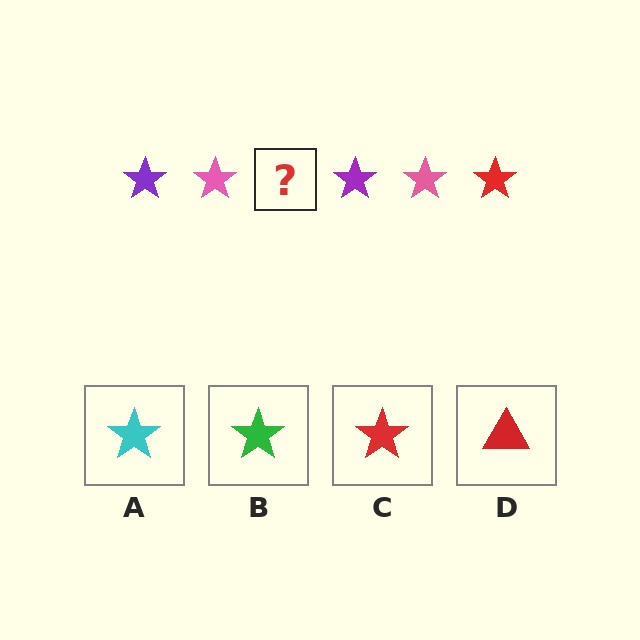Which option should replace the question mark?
Option C.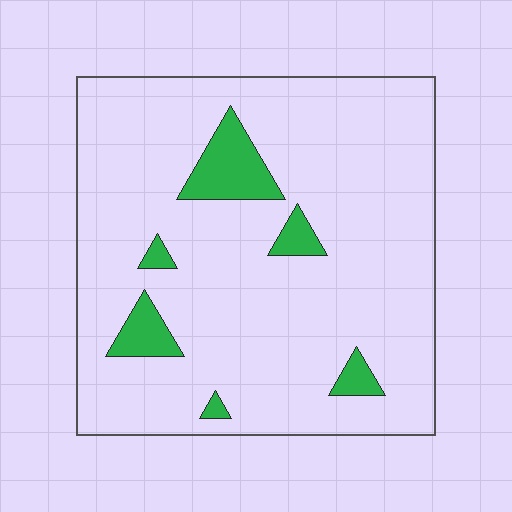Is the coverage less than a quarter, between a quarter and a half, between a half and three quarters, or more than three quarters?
Less than a quarter.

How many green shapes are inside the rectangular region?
6.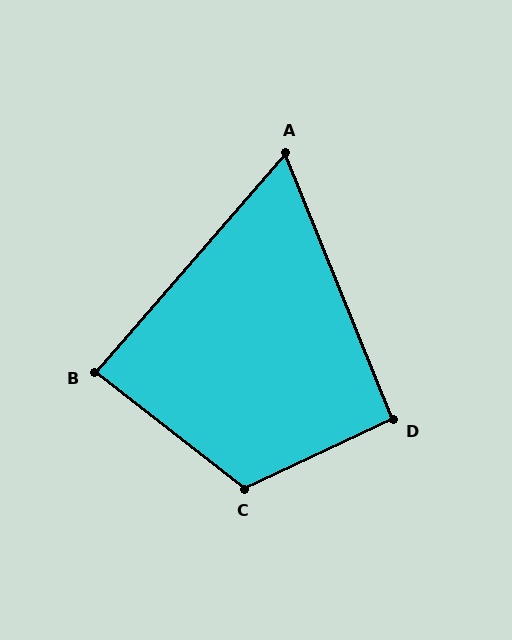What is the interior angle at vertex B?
Approximately 87 degrees (approximately right).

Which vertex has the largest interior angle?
C, at approximately 117 degrees.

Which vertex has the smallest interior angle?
A, at approximately 63 degrees.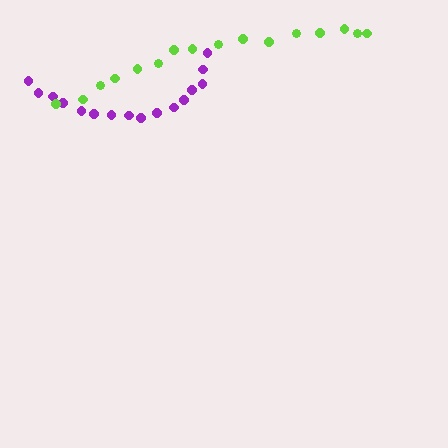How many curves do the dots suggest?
There are 2 distinct paths.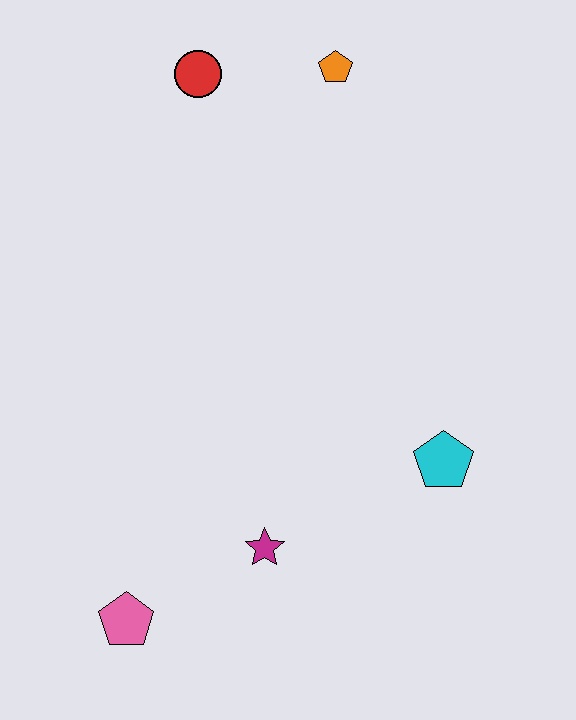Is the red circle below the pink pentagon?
No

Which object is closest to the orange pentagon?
The red circle is closest to the orange pentagon.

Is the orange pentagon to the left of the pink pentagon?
No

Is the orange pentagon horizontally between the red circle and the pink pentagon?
No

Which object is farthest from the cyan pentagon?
The red circle is farthest from the cyan pentagon.